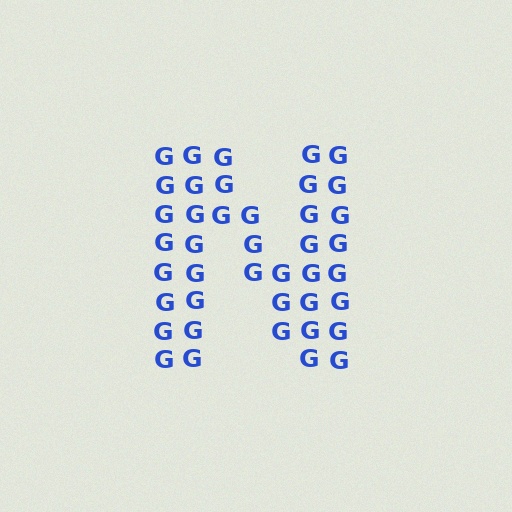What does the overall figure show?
The overall figure shows the letter N.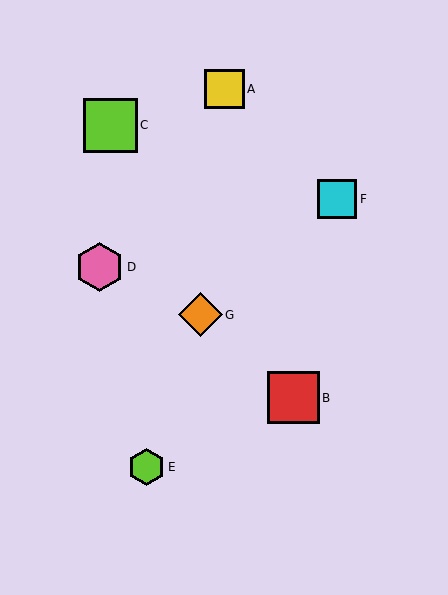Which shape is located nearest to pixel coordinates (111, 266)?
The pink hexagon (labeled D) at (100, 267) is nearest to that location.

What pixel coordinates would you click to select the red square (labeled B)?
Click at (293, 398) to select the red square B.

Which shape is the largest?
The lime square (labeled C) is the largest.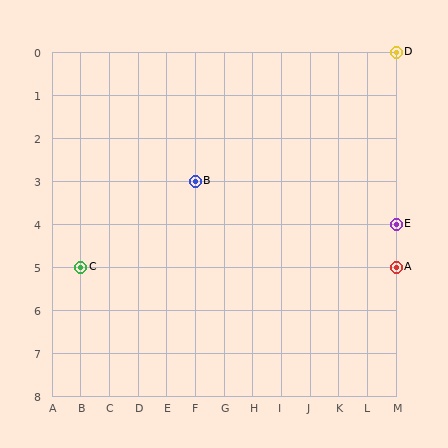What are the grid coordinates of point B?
Point B is at grid coordinates (F, 3).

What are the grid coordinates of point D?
Point D is at grid coordinates (M, 0).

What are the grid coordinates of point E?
Point E is at grid coordinates (M, 4).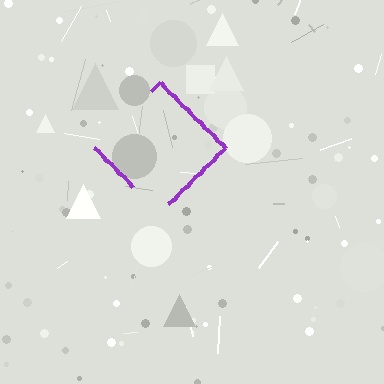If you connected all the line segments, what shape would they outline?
They would outline a diamond.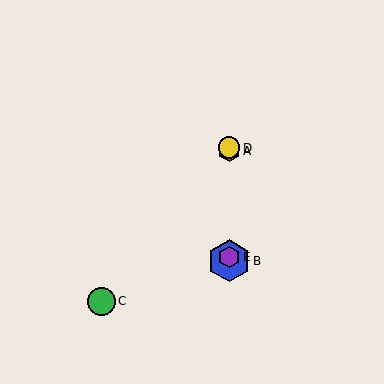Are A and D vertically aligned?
Yes, both are at x≈229.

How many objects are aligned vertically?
4 objects (A, B, D, E) are aligned vertically.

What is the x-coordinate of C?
Object C is at x≈101.